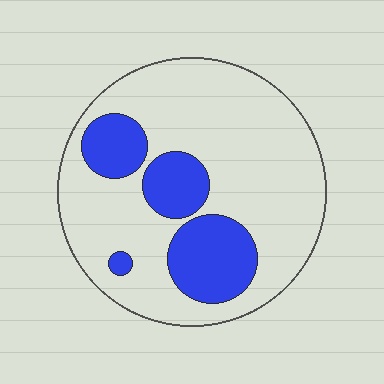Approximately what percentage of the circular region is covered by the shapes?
Approximately 25%.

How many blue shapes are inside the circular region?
4.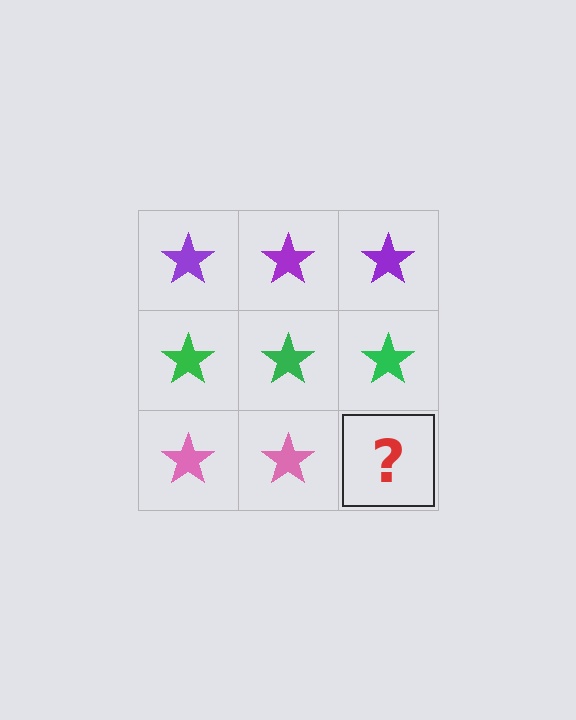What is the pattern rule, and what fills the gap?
The rule is that each row has a consistent color. The gap should be filled with a pink star.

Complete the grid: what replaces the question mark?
The question mark should be replaced with a pink star.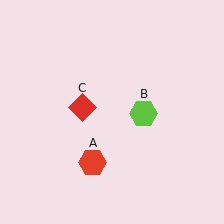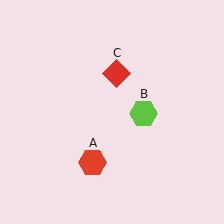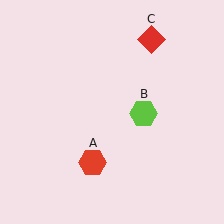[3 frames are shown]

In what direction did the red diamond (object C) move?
The red diamond (object C) moved up and to the right.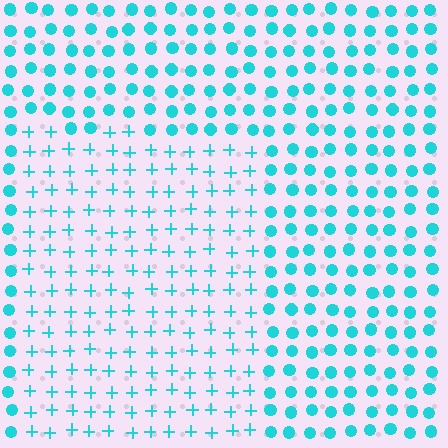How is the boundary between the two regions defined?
The boundary is defined by a change in element shape: plus signs inside vs. circles outside. All elements share the same color and spacing.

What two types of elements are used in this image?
The image uses plus signs inside the rectangle region and circles outside it.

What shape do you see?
I see a rectangle.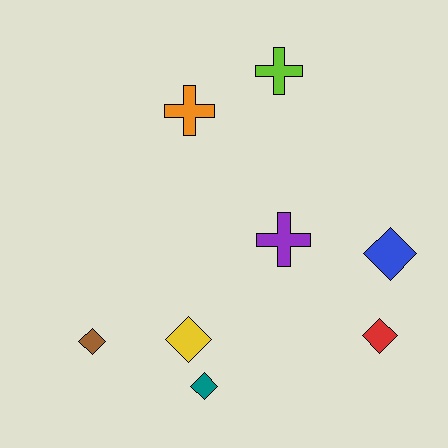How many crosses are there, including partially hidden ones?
There are 3 crosses.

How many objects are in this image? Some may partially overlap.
There are 8 objects.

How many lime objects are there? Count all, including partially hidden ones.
There is 1 lime object.